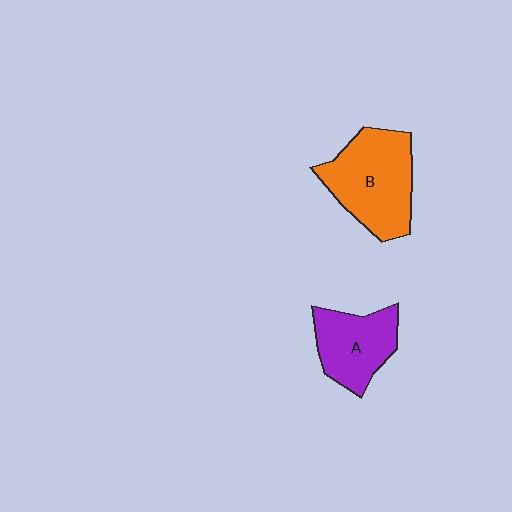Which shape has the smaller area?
Shape A (purple).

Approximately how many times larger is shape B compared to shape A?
Approximately 1.4 times.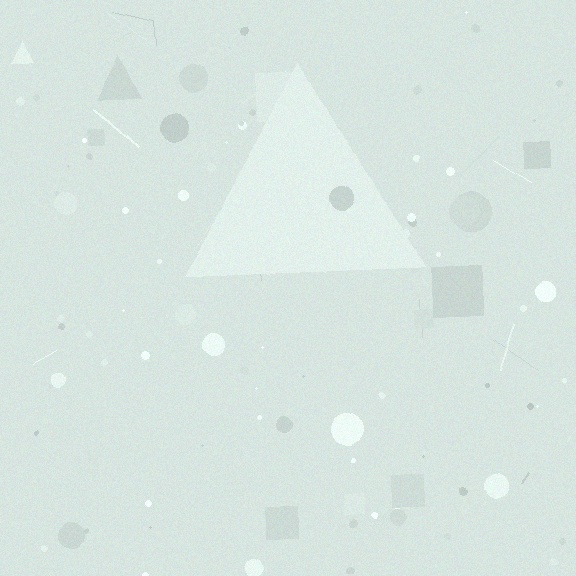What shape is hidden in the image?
A triangle is hidden in the image.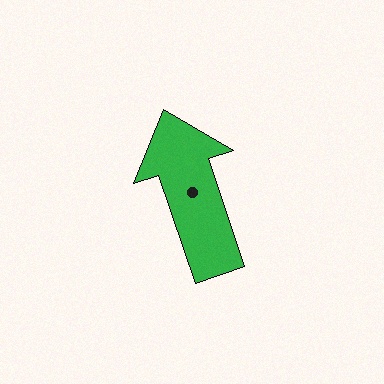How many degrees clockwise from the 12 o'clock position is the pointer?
Approximately 341 degrees.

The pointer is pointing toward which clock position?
Roughly 11 o'clock.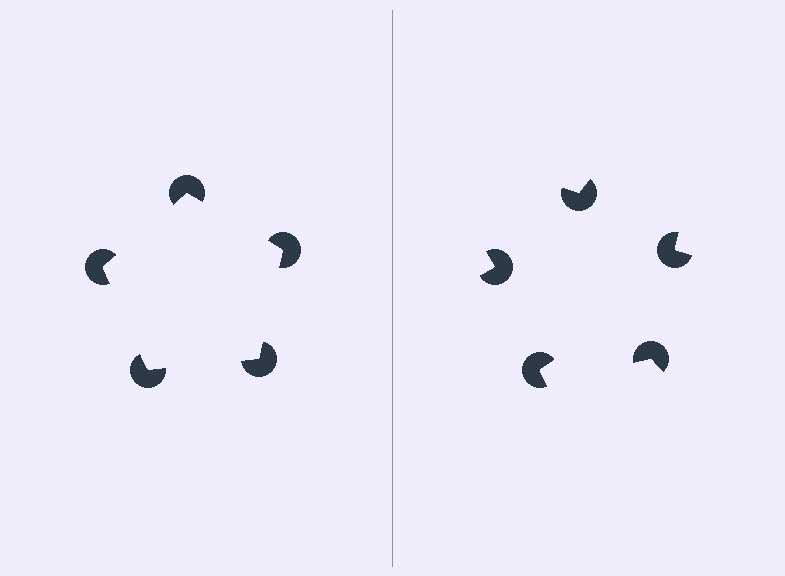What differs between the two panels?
The pac-man discs are positioned identically on both sides; only the wedge orientations differ. On the left they align to a pentagon; on the right they are misaligned.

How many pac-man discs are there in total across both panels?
10 — 5 on each side.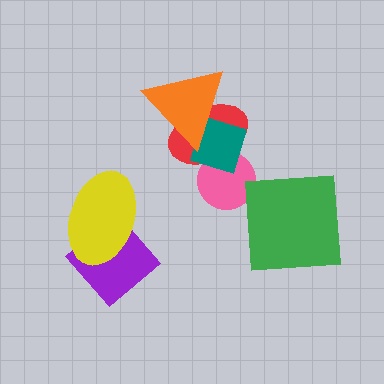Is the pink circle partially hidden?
Yes, it is partially covered by another shape.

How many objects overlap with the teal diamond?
3 objects overlap with the teal diamond.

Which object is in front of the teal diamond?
The orange triangle is in front of the teal diamond.